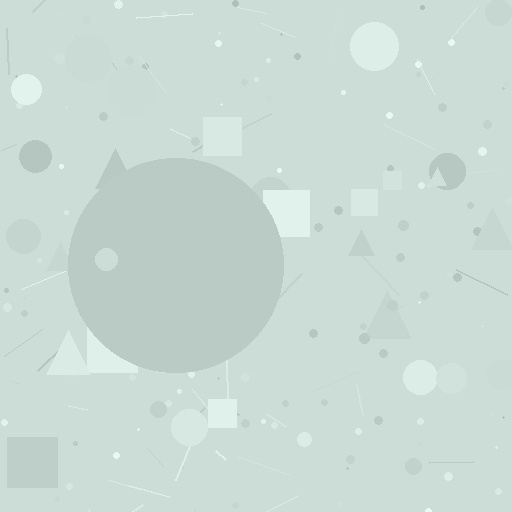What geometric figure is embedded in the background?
A circle is embedded in the background.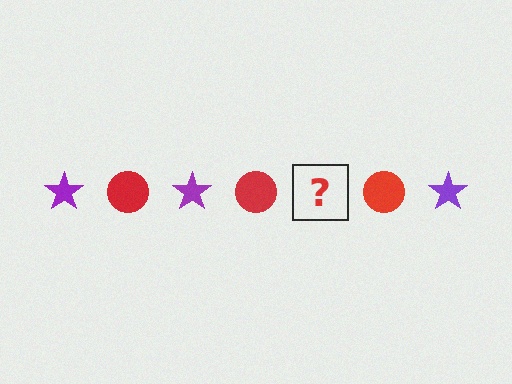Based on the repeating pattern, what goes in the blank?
The blank should be a purple star.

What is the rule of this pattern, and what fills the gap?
The rule is that the pattern alternates between purple star and red circle. The gap should be filled with a purple star.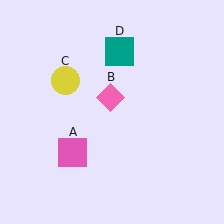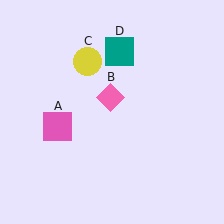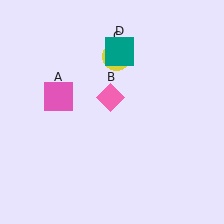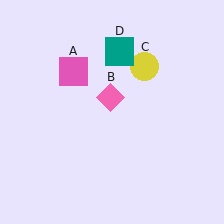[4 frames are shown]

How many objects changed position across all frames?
2 objects changed position: pink square (object A), yellow circle (object C).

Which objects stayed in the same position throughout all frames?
Pink diamond (object B) and teal square (object D) remained stationary.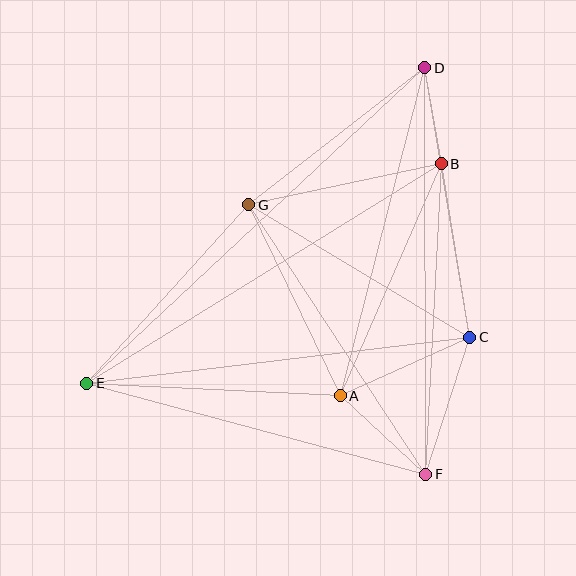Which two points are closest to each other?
Points B and D are closest to each other.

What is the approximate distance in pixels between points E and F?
The distance between E and F is approximately 351 pixels.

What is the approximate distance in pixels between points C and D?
The distance between C and D is approximately 273 pixels.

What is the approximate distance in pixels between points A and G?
The distance between A and G is approximately 212 pixels.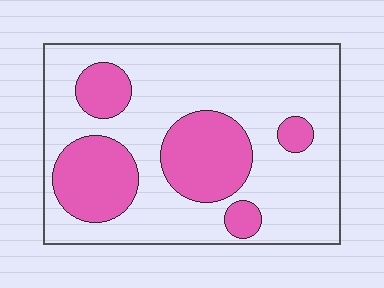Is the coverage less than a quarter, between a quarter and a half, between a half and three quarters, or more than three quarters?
Between a quarter and a half.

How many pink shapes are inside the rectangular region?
5.